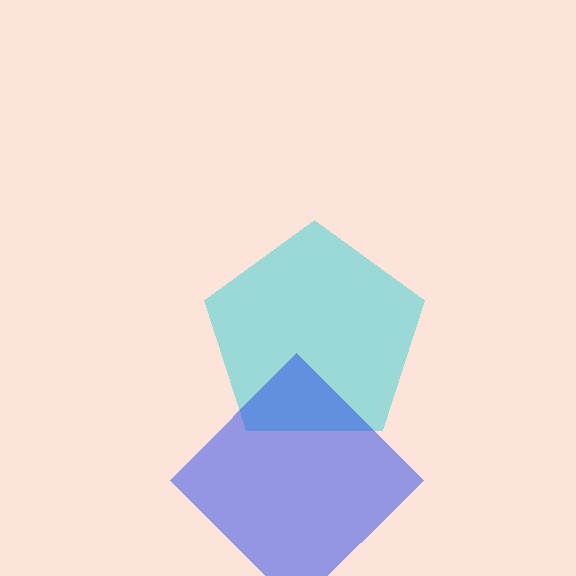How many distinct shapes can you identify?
There are 2 distinct shapes: a cyan pentagon, a blue diamond.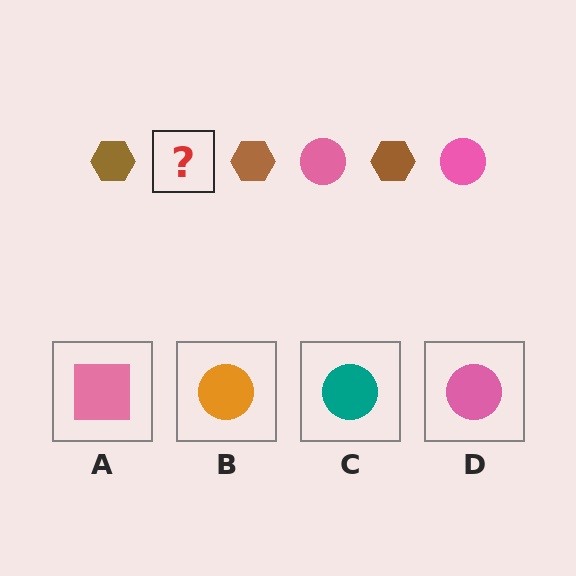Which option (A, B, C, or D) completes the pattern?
D.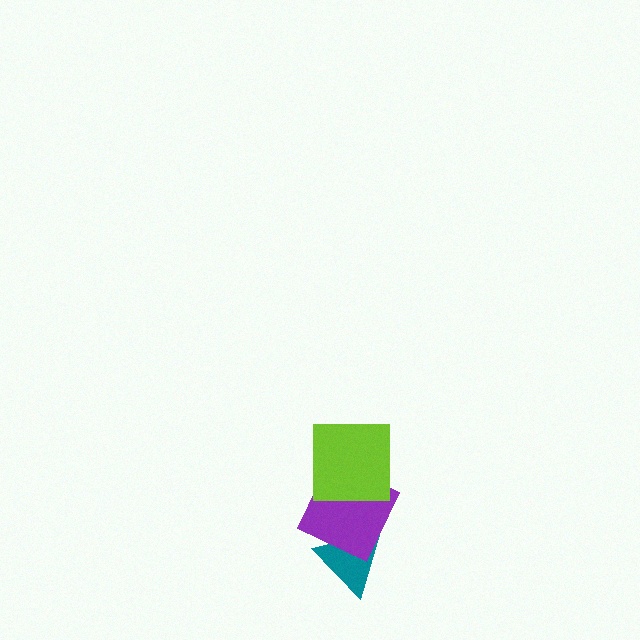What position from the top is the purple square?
The purple square is 2nd from the top.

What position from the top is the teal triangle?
The teal triangle is 3rd from the top.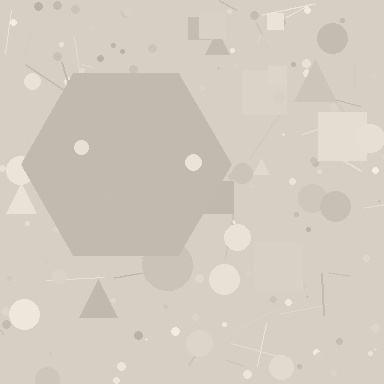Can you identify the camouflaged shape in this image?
The camouflaged shape is a hexagon.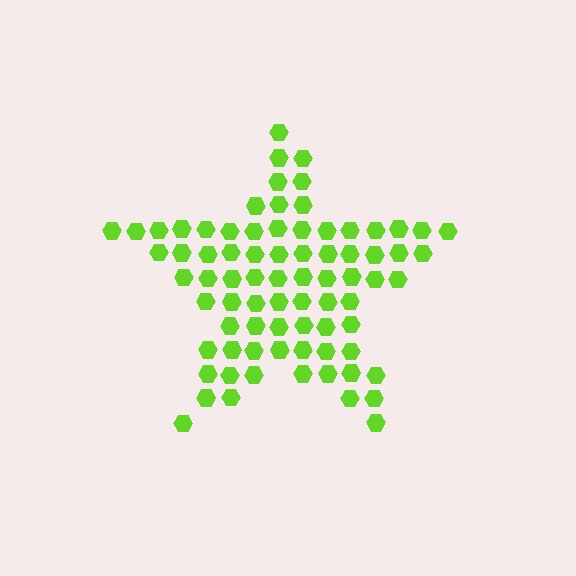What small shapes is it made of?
It is made of small hexagons.